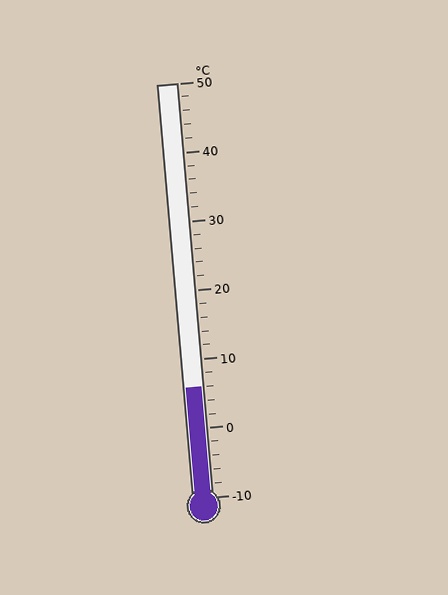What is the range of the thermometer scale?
The thermometer scale ranges from -10°C to 50°C.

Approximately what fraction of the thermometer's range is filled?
The thermometer is filled to approximately 25% of its range.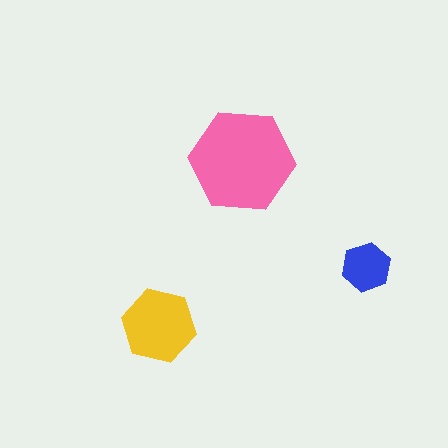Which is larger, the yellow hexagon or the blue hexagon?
The yellow one.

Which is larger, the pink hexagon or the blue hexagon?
The pink one.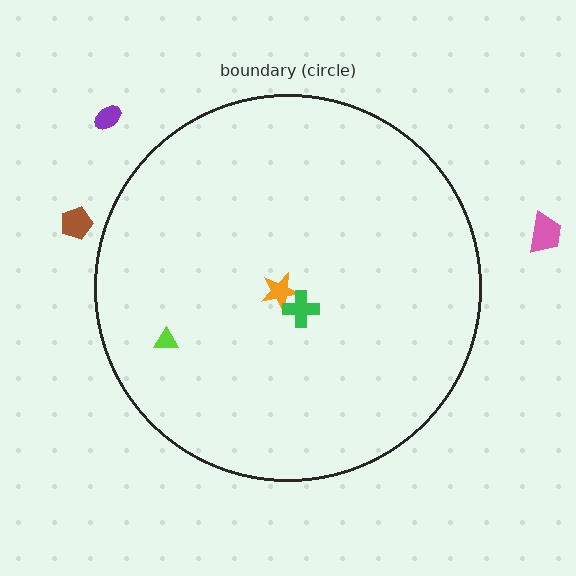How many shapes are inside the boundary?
3 inside, 3 outside.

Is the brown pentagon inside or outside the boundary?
Outside.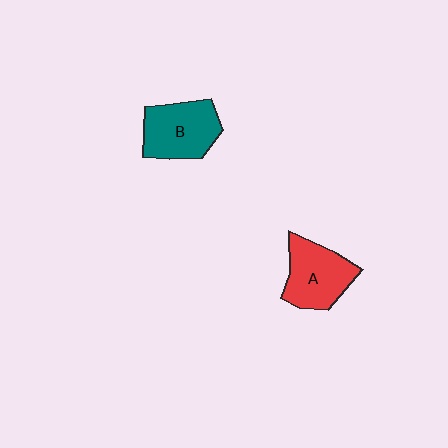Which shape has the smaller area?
Shape A (red).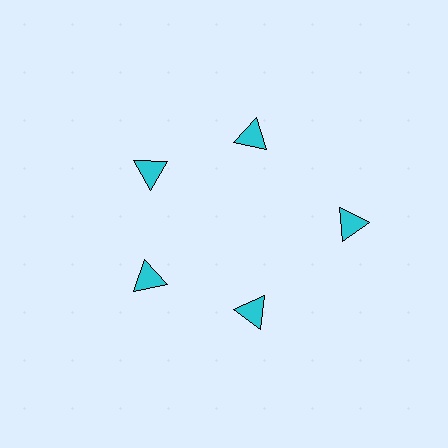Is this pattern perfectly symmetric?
No. The 5 cyan triangles are arranged in a ring, but one element near the 3 o'clock position is pushed outward from the center, breaking the 5-fold rotational symmetry.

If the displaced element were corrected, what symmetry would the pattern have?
It would have 5-fold rotational symmetry — the pattern would map onto itself every 72 degrees.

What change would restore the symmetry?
The symmetry would be restored by moving it inward, back onto the ring so that all 5 triangles sit at equal angles and equal distance from the center.